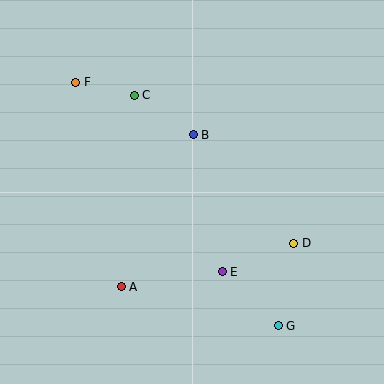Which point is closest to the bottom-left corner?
Point A is closest to the bottom-left corner.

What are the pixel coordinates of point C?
Point C is at (134, 95).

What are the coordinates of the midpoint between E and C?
The midpoint between E and C is at (178, 184).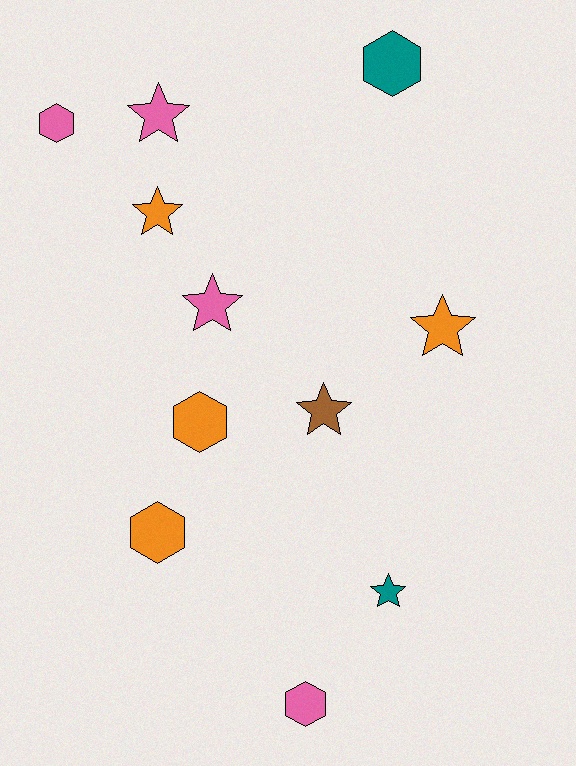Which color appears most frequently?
Pink, with 4 objects.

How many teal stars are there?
There is 1 teal star.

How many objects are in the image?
There are 11 objects.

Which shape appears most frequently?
Star, with 6 objects.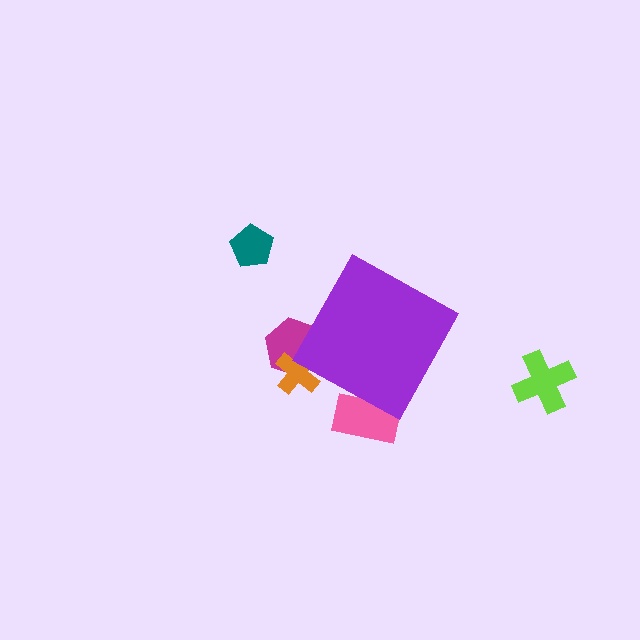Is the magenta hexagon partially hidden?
Yes, the magenta hexagon is partially hidden behind the purple diamond.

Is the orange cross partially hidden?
Yes, the orange cross is partially hidden behind the purple diamond.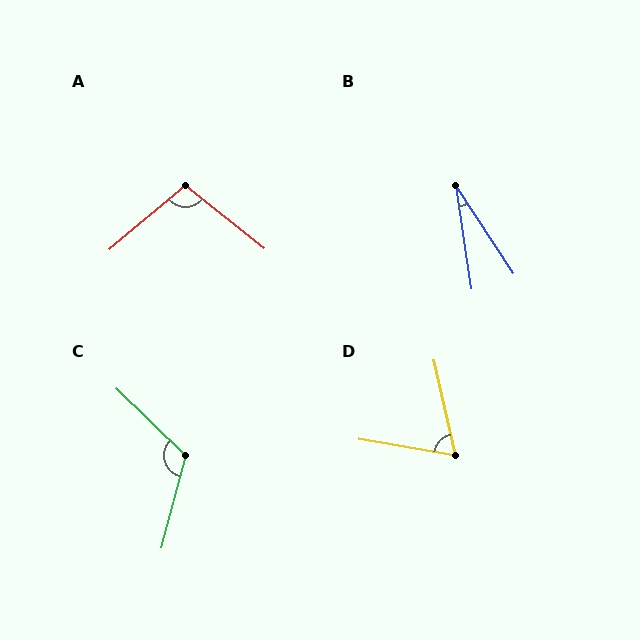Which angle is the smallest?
B, at approximately 25 degrees.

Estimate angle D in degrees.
Approximately 68 degrees.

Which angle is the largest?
C, at approximately 119 degrees.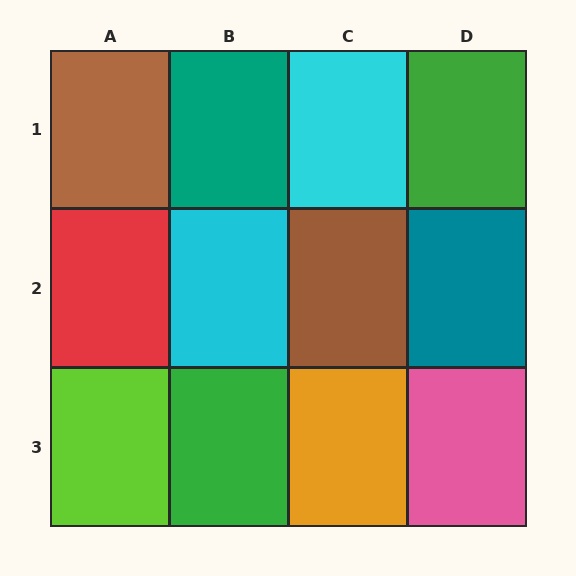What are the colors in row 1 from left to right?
Brown, teal, cyan, green.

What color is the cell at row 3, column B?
Green.